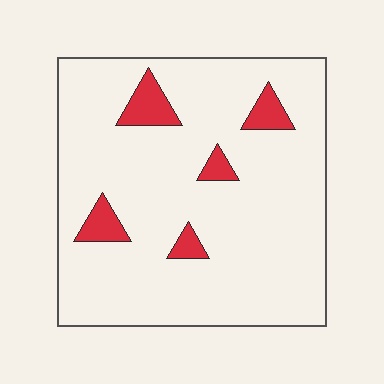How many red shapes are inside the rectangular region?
5.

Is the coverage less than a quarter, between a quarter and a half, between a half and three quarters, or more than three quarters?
Less than a quarter.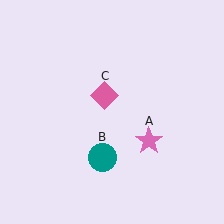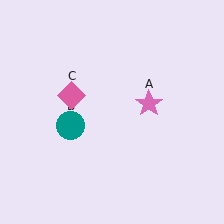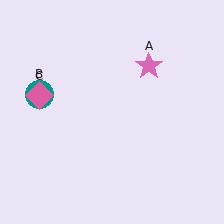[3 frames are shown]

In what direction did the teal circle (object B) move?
The teal circle (object B) moved up and to the left.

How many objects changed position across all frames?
3 objects changed position: pink star (object A), teal circle (object B), pink diamond (object C).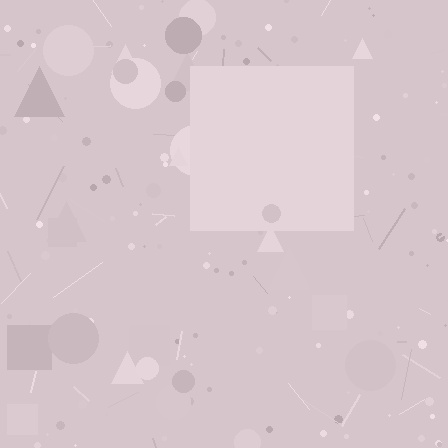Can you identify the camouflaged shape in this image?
The camouflaged shape is a square.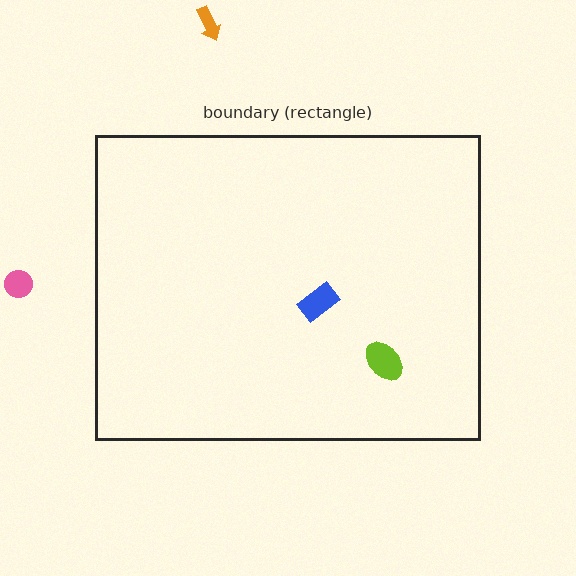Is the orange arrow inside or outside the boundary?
Outside.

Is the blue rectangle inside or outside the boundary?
Inside.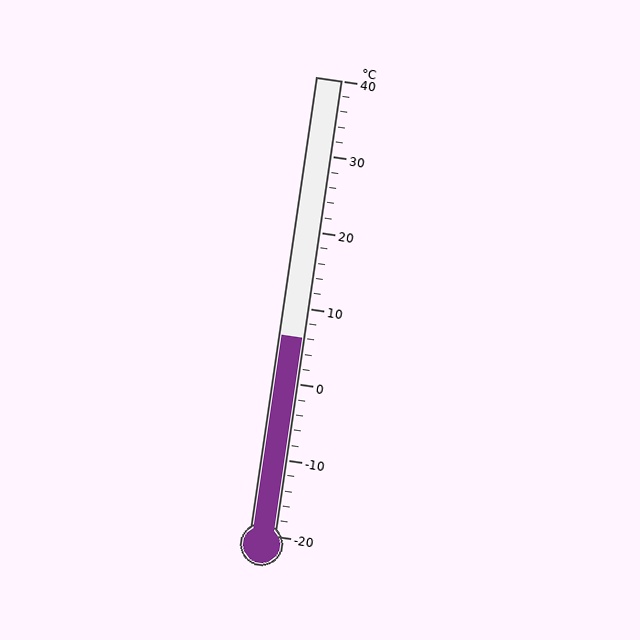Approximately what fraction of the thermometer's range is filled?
The thermometer is filled to approximately 45% of its range.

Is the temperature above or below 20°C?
The temperature is below 20°C.